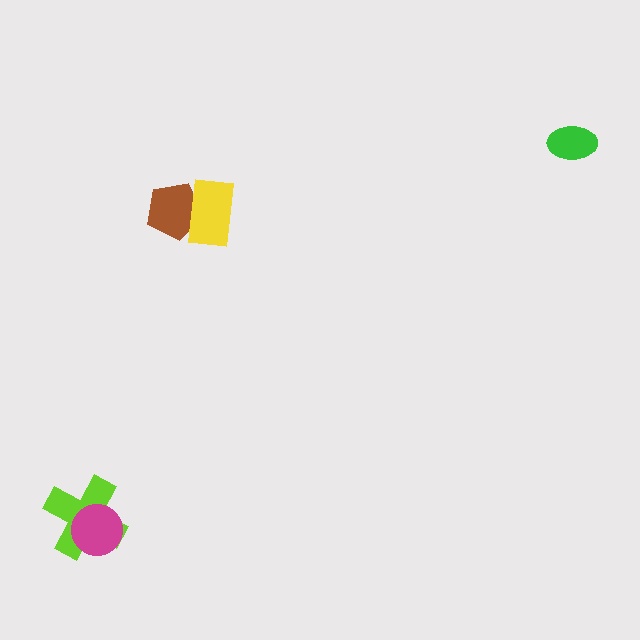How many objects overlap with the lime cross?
1 object overlaps with the lime cross.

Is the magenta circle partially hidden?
No, no other shape covers it.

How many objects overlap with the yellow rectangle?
1 object overlaps with the yellow rectangle.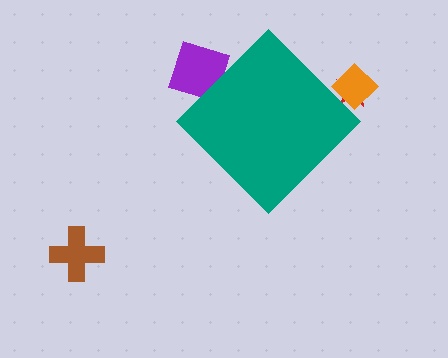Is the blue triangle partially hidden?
Yes, the blue triangle is partially hidden behind the teal diamond.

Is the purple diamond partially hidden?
Yes, the purple diamond is partially hidden behind the teal diamond.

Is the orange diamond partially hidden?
Yes, the orange diamond is partially hidden behind the teal diamond.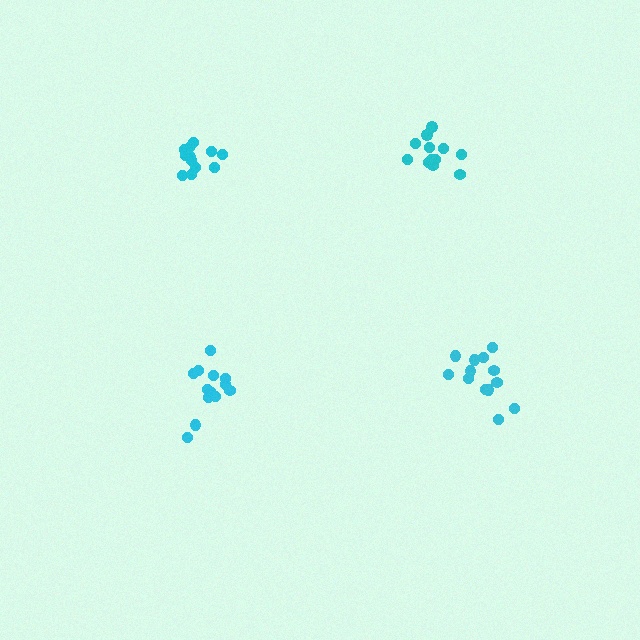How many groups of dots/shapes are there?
There are 4 groups.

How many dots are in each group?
Group 1: 13 dots, Group 2: 12 dots, Group 3: 13 dots, Group 4: 13 dots (51 total).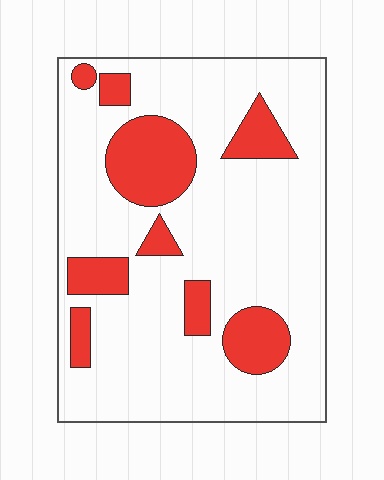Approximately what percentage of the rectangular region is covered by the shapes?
Approximately 20%.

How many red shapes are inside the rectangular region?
9.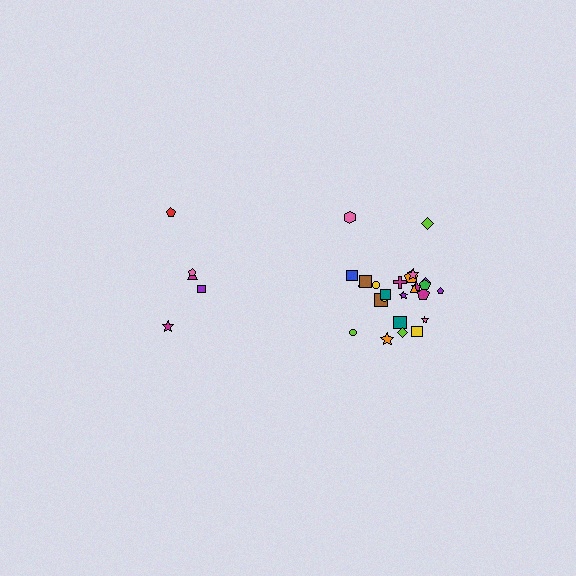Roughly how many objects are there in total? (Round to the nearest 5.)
Roughly 30 objects in total.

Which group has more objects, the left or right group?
The right group.